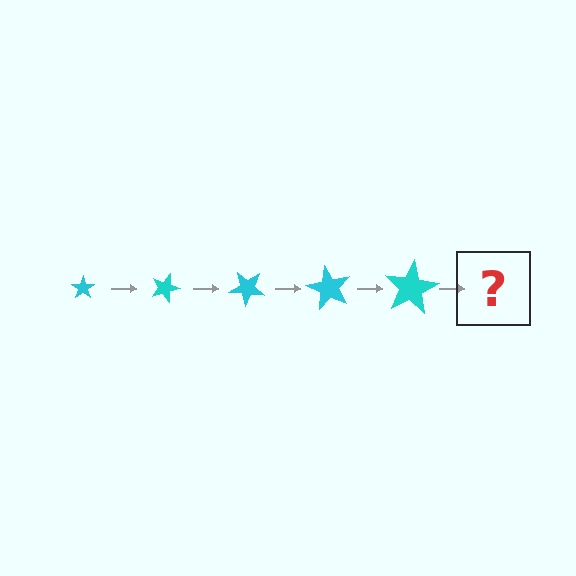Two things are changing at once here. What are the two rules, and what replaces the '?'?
The two rules are that the star grows larger each step and it rotates 20 degrees each step. The '?' should be a star, larger than the previous one and rotated 100 degrees from the start.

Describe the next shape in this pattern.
It should be a star, larger than the previous one and rotated 100 degrees from the start.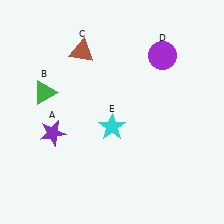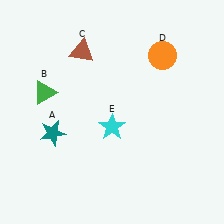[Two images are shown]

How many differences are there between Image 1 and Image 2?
There are 2 differences between the two images.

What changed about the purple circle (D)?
In Image 1, D is purple. In Image 2, it changed to orange.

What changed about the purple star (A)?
In Image 1, A is purple. In Image 2, it changed to teal.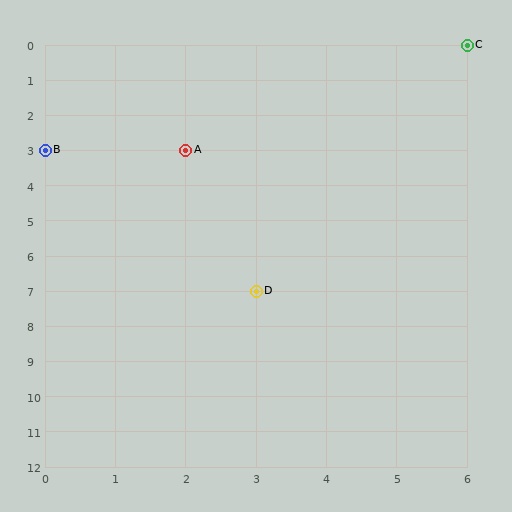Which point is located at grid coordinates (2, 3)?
Point A is at (2, 3).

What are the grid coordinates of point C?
Point C is at grid coordinates (6, 0).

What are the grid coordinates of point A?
Point A is at grid coordinates (2, 3).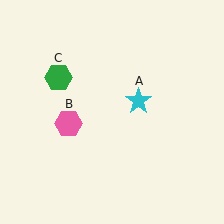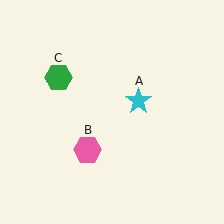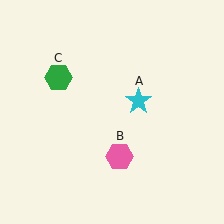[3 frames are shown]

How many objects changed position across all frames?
1 object changed position: pink hexagon (object B).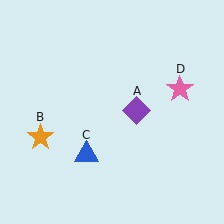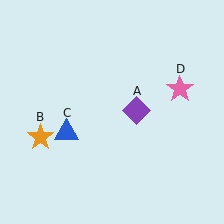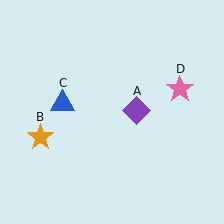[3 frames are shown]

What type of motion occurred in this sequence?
The blue triangle (object C) rotated clockwise around the center of the scene.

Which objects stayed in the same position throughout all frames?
Purple diamond (object A) and orange star (object B) and pink star (object D) remained stationary.